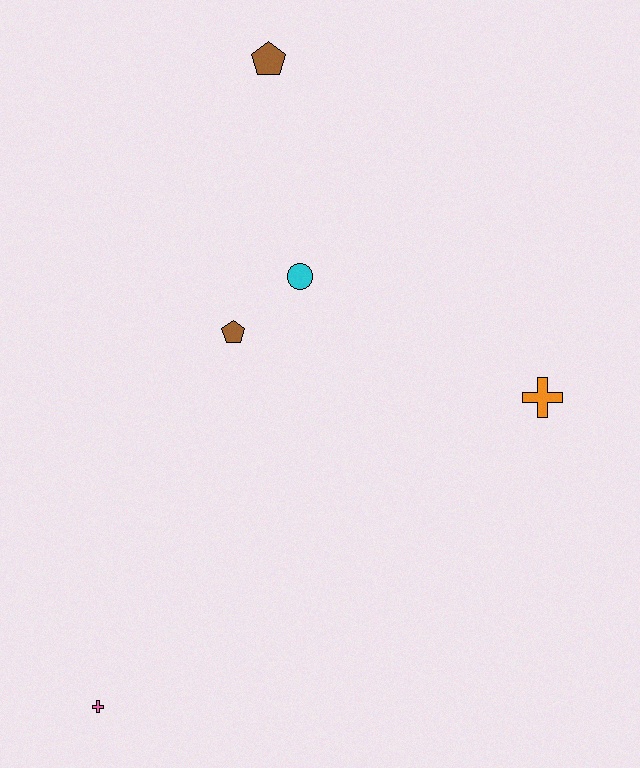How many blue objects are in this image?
There are no blue objects.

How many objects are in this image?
There are 5 objects.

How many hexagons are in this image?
There are no hexagons.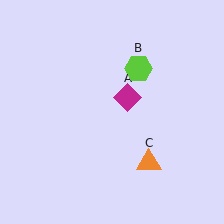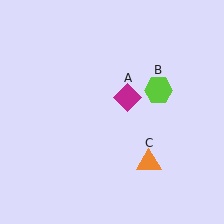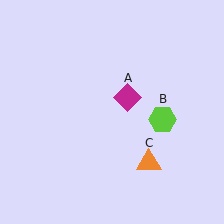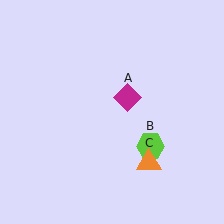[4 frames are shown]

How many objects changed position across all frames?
1 object changed position: lime hexagon (object B).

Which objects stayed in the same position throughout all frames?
Magenta diamond (object A) and orange triangle (object C) remained stationary.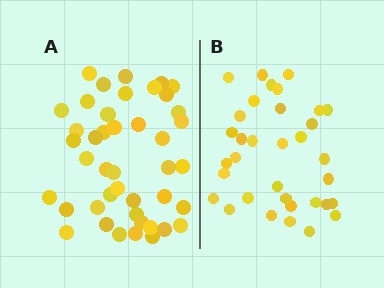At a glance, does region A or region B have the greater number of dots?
Region A (the left region) has more dots.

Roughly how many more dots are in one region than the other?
Region A has roughly 8 or so more dots than region B.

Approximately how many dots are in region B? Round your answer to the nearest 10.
About 30 dots. (The exact count is 34, which rounds to 30.)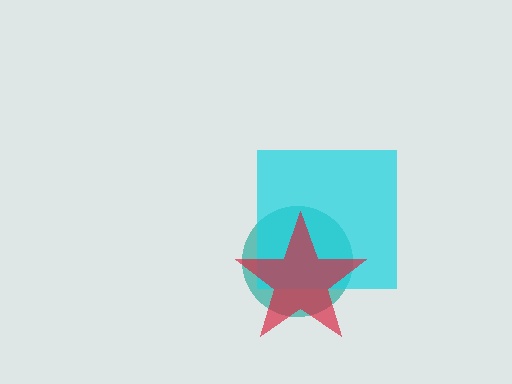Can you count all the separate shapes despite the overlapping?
Yes, there are 3 separate shapes.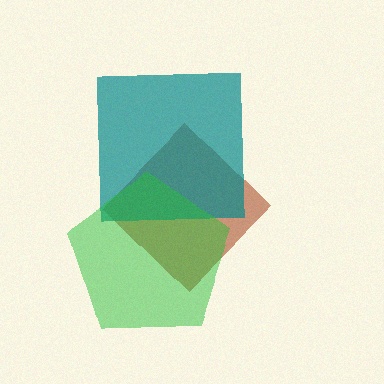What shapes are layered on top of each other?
The layered shapes are: a brown diamond, a teal square, a green pentagon.